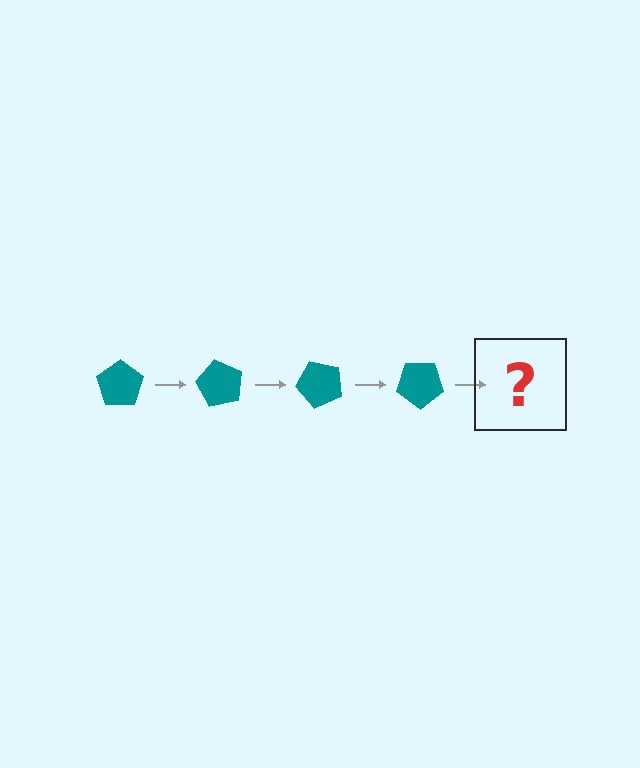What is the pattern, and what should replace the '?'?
The pattern is that the pentagon rotates 60 degrees each step. The '?' should be a teal pentagon rotated 240 degrees.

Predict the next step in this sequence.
The next step is a teal pentagon rotated 240 degrees.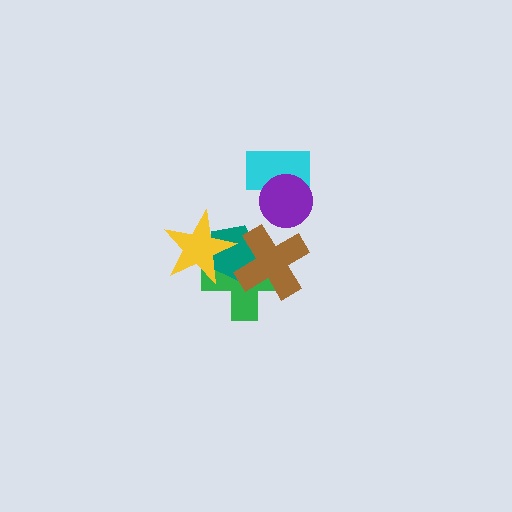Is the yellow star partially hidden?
No, no other shape covers it.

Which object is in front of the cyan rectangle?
The purple circle is in front of the cyan rectangle.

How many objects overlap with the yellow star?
2 objects overlap with the yellow star.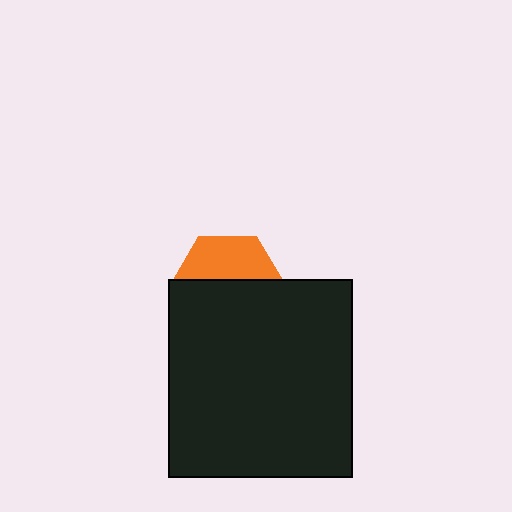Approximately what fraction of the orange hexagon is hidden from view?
Roughly 59% of the orange hexagon is hidden behind the black rectangle.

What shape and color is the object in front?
The object in front is a black rectangle.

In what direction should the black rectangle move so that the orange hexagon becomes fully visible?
The black rectangle should move down. That is the shortest direction to clear the overlap and leave the orange hexagon fully visible.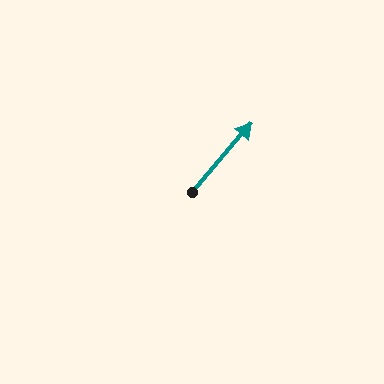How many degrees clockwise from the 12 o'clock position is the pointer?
Approximately 41 degrees.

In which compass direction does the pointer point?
Northeast.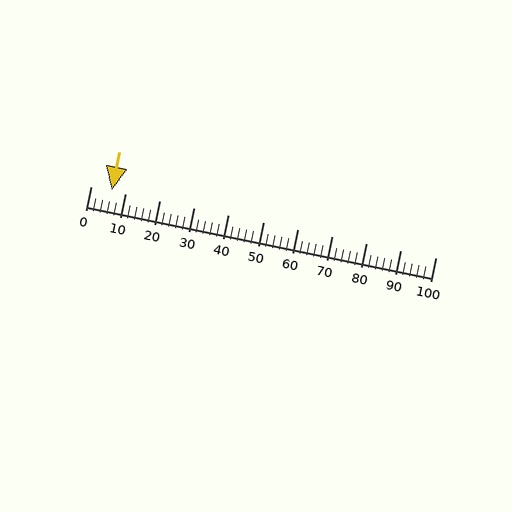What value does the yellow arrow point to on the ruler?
The yellow arrow points to approximately 6.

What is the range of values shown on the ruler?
The ruler shows values from 0 to 100.